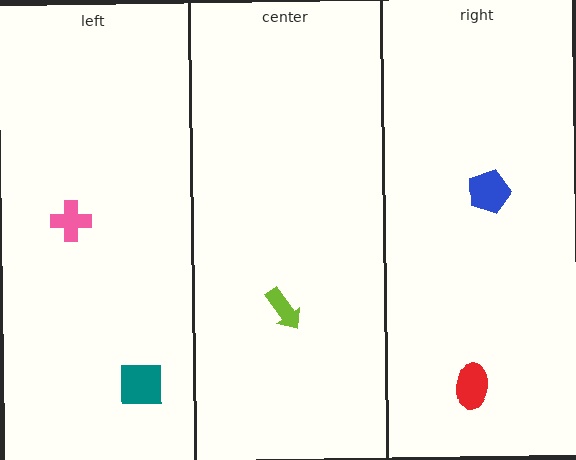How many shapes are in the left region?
2.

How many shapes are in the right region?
2.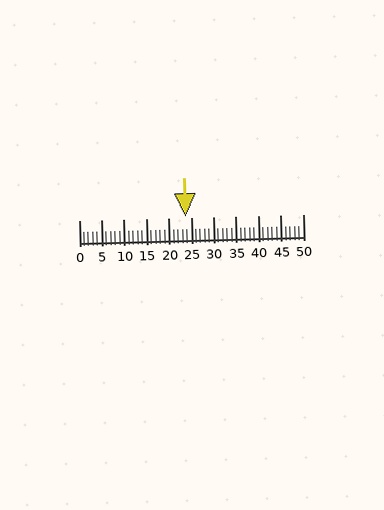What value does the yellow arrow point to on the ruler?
The yellow arrow points to approximately 24.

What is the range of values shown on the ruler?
The ruler shows values from 0 to 50.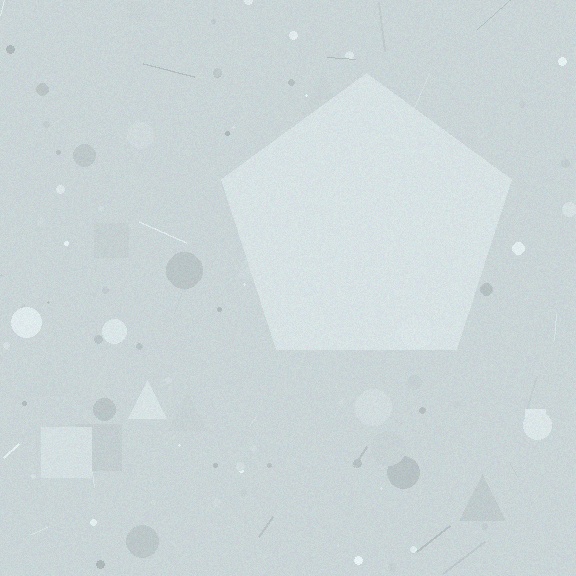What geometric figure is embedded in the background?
A pentagon is embedded in the background.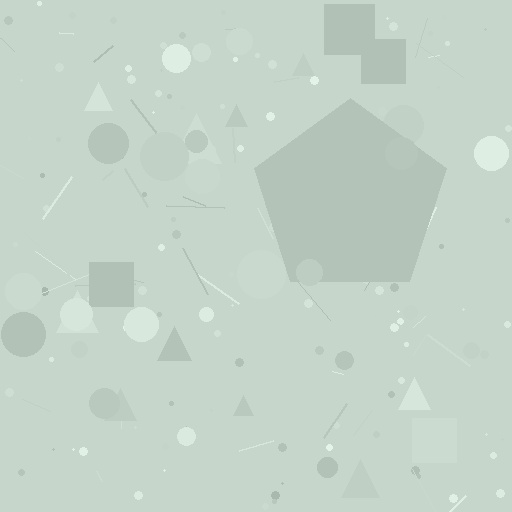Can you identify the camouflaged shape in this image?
The camouflaged shape is a pentagon.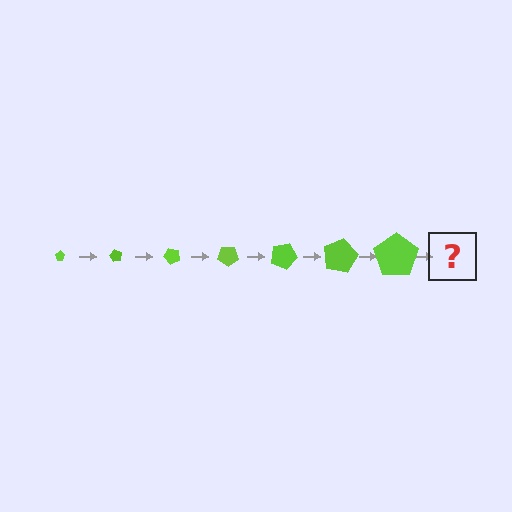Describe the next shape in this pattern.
It should be a pentagon, larger than the previous one and rotated 420 degrees from the start.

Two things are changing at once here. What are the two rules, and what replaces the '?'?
The two rules are that the pentagon grows larger each step and it rotates 60 degrees each step. The '?' should be a pentagon, larger than the previous one and rotated 420 degrees from the start.